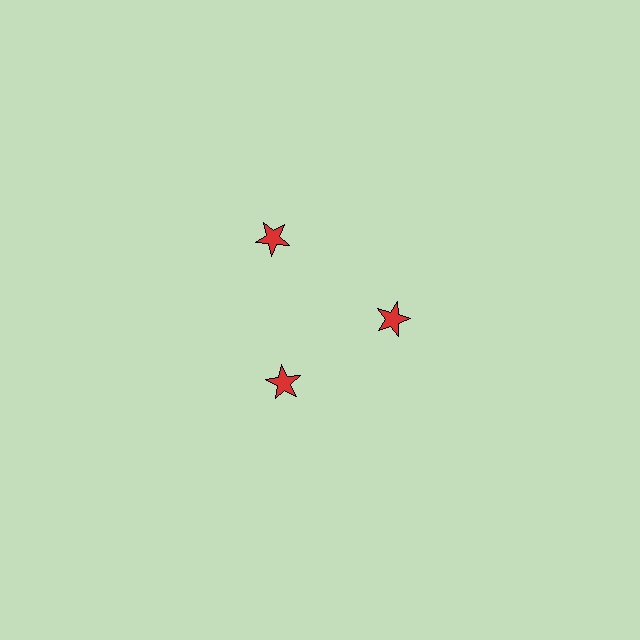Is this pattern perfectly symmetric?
No. The 3 red stars are arranged in a ring, but one element near the 11 o'clock position is pushed outward from the center, breaking the 3-fold rotational symmetry.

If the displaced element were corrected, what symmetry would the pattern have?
It would have 3-fold rotational symmetry — the pattern would map onto itself every 120 degrees.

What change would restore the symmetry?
The symmetry would be restored by moving it inward, back onto the ring so that all 3 stars sit at equal angles and equal distance from the center.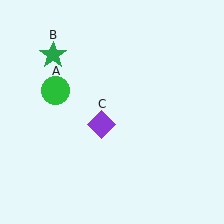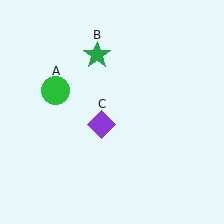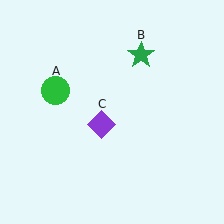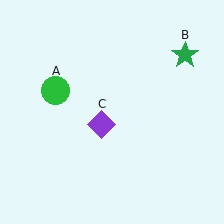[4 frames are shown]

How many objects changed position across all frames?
1 object changed position: green star (object B).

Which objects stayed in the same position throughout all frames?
Green circle (object A) and purple diamond (object C) remained stationary.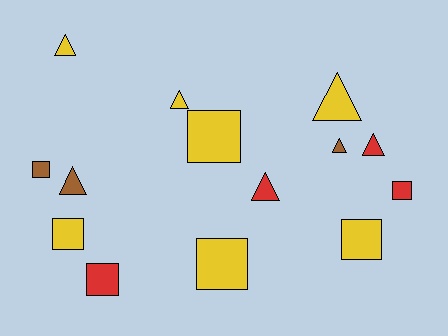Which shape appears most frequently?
Square, with 7 objects.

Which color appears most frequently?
Yellow, with 7 objects.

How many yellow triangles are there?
There are 3 yellow triangles.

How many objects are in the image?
There are 14 objects.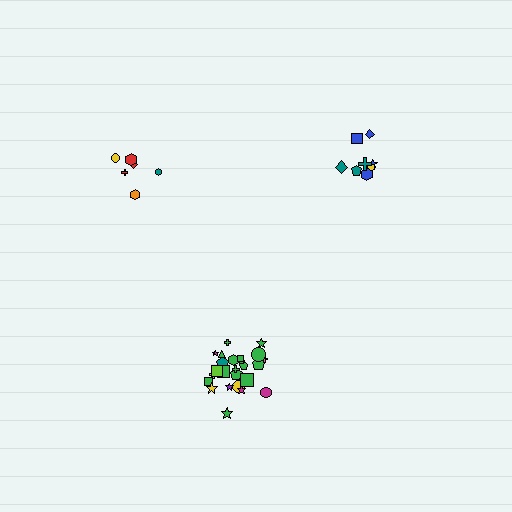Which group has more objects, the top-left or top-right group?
The top-right group.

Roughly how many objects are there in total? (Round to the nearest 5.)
Roughly 40 objects in total.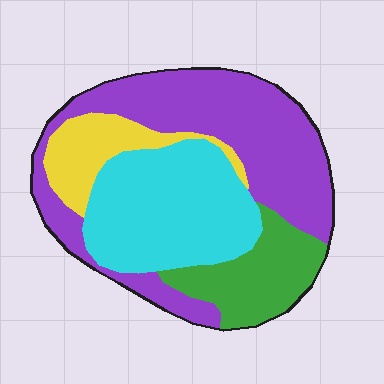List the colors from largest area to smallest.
From largest to smallest: purple, cyan, green, yellow.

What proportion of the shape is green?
Green covers around 15% of the shape.